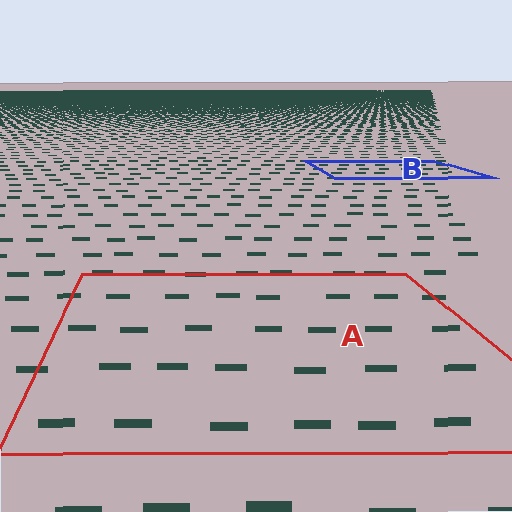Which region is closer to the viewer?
Region A is closer. The texture elements there are larger and more spread out.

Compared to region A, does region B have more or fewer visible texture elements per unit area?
Region B has more texture elements per unit area — they are packed more densely because it is farther away.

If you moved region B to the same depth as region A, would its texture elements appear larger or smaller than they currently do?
They would appear larger. At a closer depth, the same texture elements are projected at a bigger on-screen size.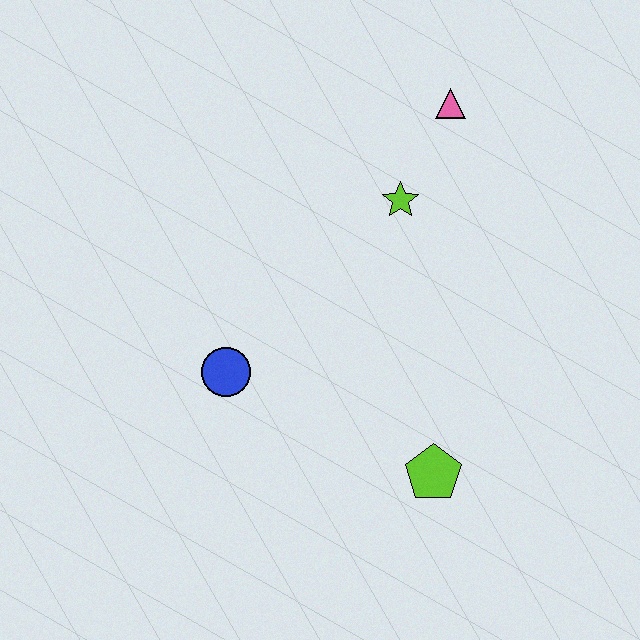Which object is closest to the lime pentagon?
The blue circle is closest to the lime pentagon.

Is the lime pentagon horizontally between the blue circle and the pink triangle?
Yes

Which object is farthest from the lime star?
The lime pentagon is farthest from the lime star.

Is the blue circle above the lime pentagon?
Yes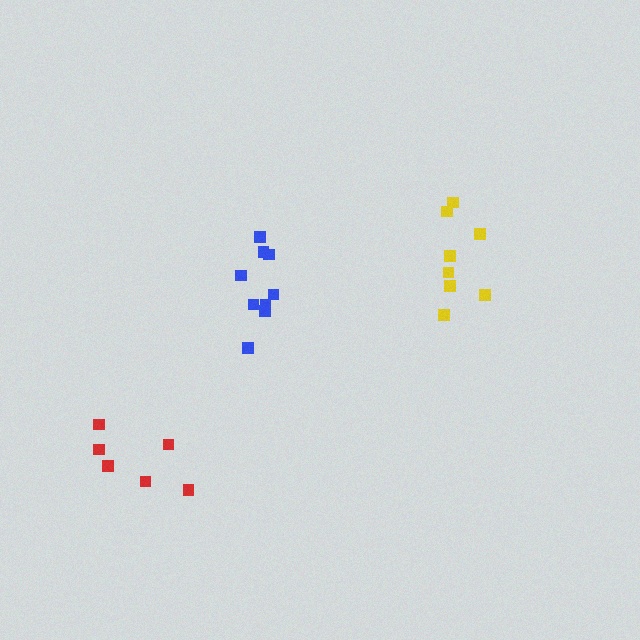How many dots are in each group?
Group 1: 9 dots, Group 2: 8 dots, Group 3: 6 dots (23 total).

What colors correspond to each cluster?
The clusters are colored: blue, yellow, red.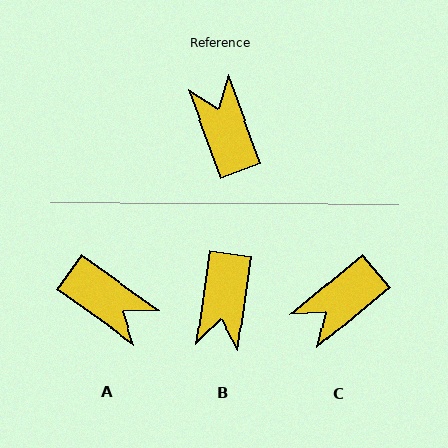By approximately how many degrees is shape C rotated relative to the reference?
Approximately 110 degrees counter-clockwise.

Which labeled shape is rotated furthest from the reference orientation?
B, about 152 degrees away.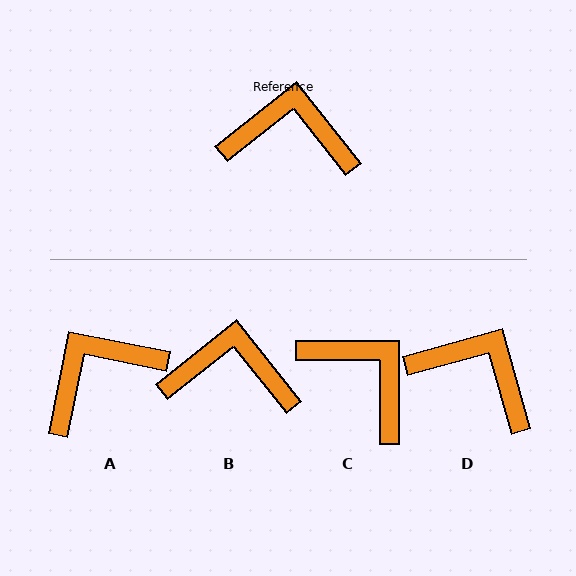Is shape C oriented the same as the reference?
No, it is off by about 38 degrees.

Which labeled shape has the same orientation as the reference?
B.